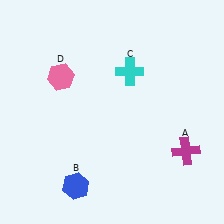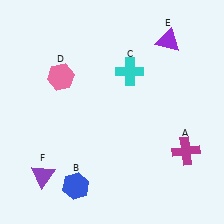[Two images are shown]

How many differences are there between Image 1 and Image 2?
There are 2 differences between the two images.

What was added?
A purple triangle (E), a purple triangle (F) were added in Image 2.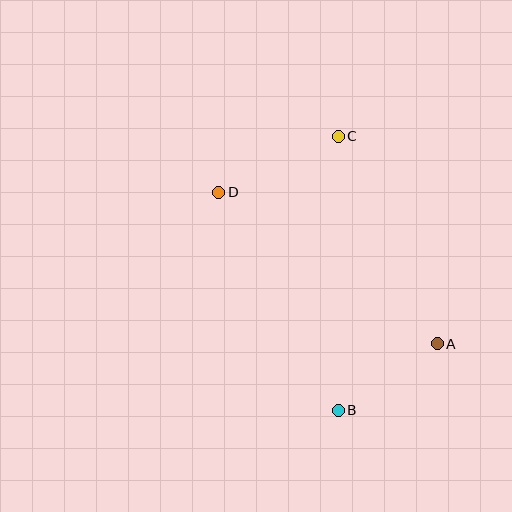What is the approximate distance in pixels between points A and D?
The distance between A and D is approximately 266 pixels.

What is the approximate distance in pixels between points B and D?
The distance between B and D is approximately 249 pixels.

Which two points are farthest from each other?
Points B and C are farthest from each other.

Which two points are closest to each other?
Points A and B are closest to each other.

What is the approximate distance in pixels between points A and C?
The distance between A and C is approximately 230 pixels.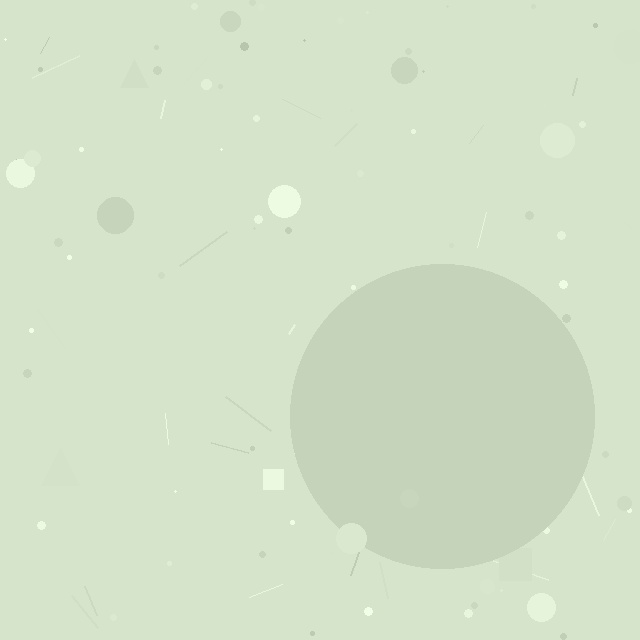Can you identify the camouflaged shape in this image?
The camouflaged shape is a circle.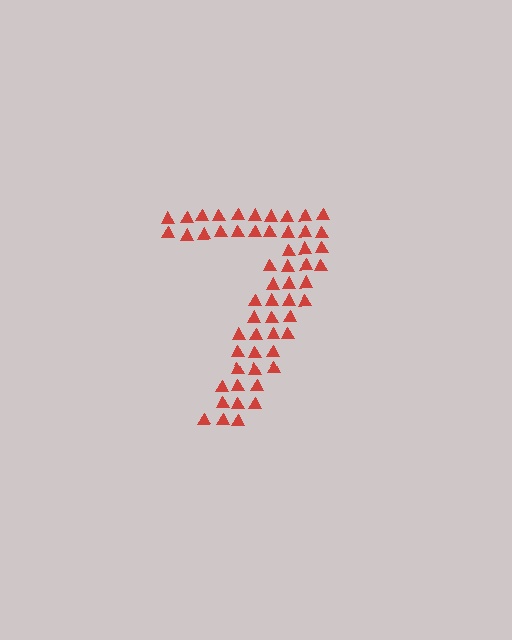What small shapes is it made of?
It is made of small triangles.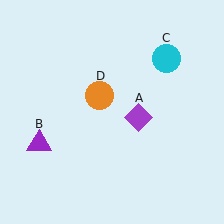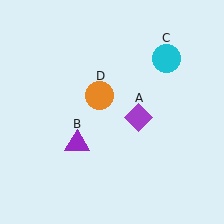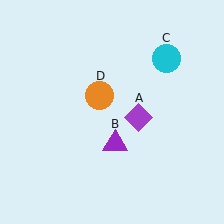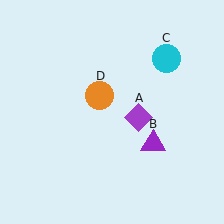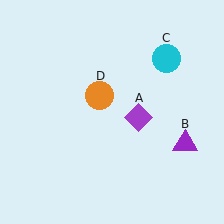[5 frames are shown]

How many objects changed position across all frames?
1 object changed position: purple triangle (object B).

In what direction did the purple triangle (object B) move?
The purple triangle (object B) moved right.